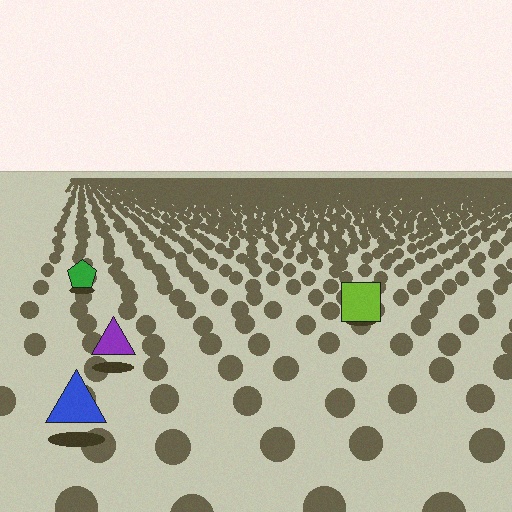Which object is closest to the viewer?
The blue triangle is closest. The texture marks near it are larger and more spread out.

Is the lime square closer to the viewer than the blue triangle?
No. The blue triangle is closer — you can tell from the texture gradient: the ground texture is coarser near it.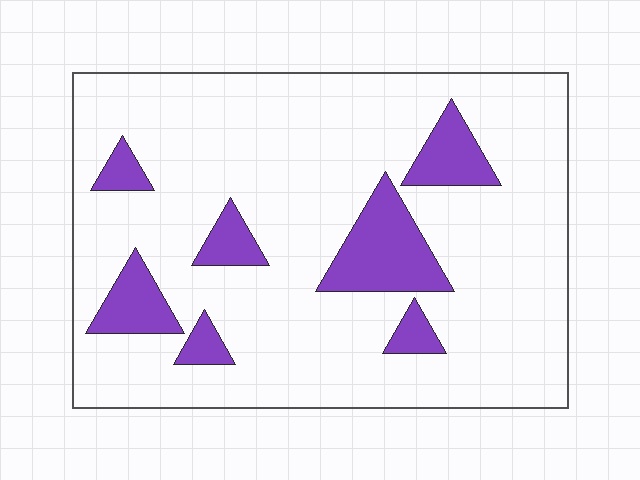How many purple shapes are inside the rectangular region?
7.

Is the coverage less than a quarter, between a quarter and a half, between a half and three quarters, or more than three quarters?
Less than a quarter.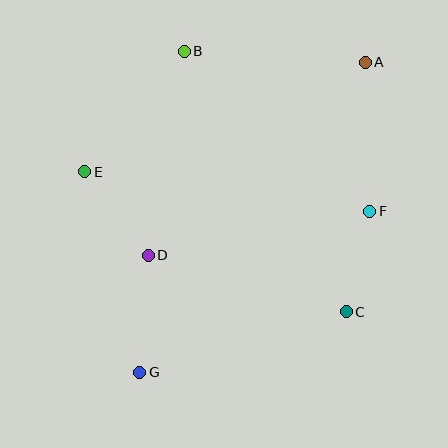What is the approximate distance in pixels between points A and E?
The distance between A and E is approximately 301 pixels.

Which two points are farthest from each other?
Points A and G are farthest from each other.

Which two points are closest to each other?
Points C and F are closest to each other.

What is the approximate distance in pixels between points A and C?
The distance between A and C is approximately 250 pixels.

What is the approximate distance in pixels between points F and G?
The distance between F and G is approximately 281 pixels.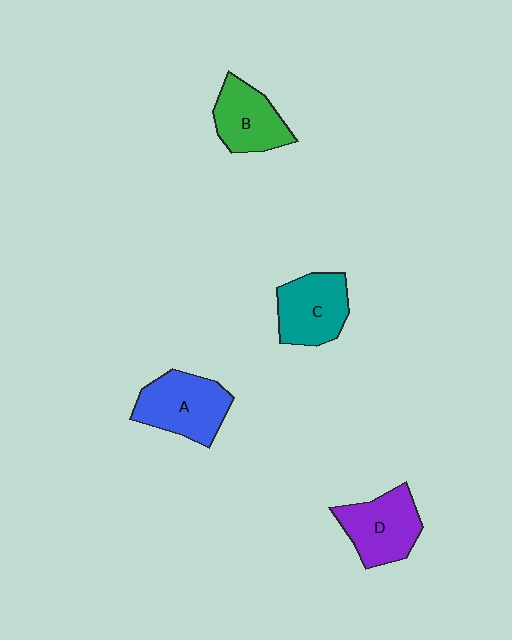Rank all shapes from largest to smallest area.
From largest to smallest: A (blue), D (purple), C (teal), B (green).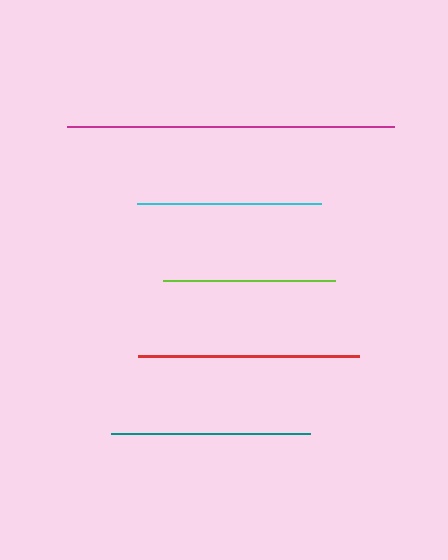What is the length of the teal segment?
The teal segment is approximately 199 pixels long.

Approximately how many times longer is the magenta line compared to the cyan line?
The magenta line is approximately 1.8 times the length of the cyan line.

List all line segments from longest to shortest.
From longest to shortest: magenta, red, teal, cyan, lime.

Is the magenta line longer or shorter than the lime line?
The magenta line is longer than the lime line.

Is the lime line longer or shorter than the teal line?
The teal line is longer than the lime line.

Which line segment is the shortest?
The lime line is the shortest at approximately 172 pixels.